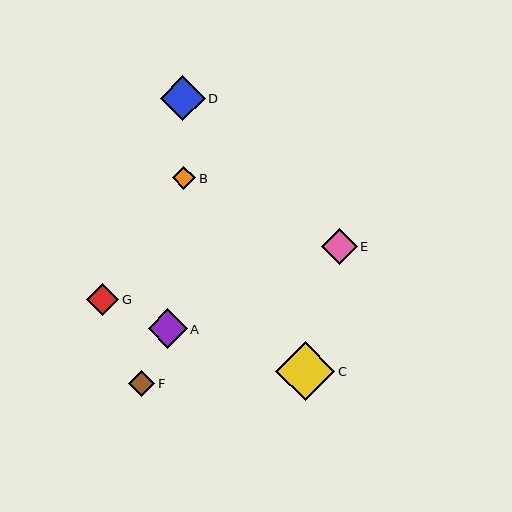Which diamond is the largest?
Diamond C is the largest with a size of approximately 59 pixels.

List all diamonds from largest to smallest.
From largest to smallest: C, D, A, E, G, F, B.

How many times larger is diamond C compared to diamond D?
Diamond C is approximately 1.3 times the size of diamond D.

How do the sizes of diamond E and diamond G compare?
Diamond E and diamond G are approximately the same size.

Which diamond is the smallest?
Diamond B is the smallest with a size of approximately 23 pixels.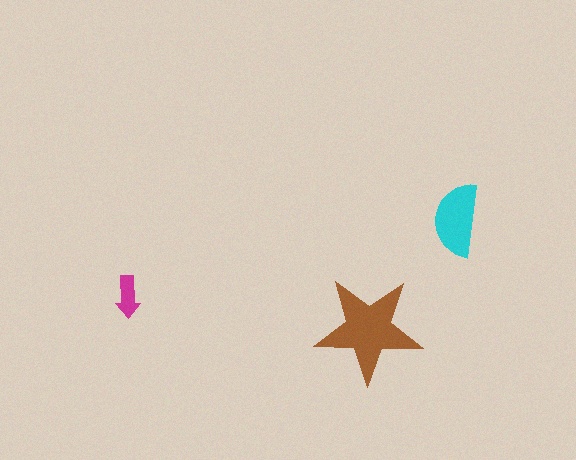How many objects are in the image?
There are 3 objects in the image.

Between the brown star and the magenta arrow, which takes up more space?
The brown star.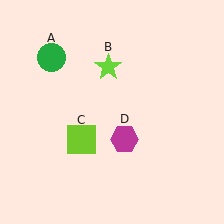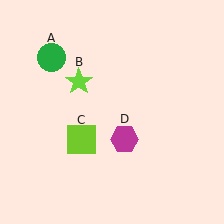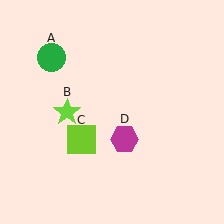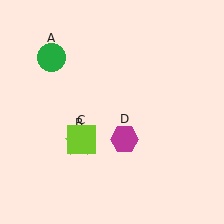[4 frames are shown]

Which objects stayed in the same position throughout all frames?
Green circle (object A) and lime square (object C) and magenta hexagon (object D) remained stationary.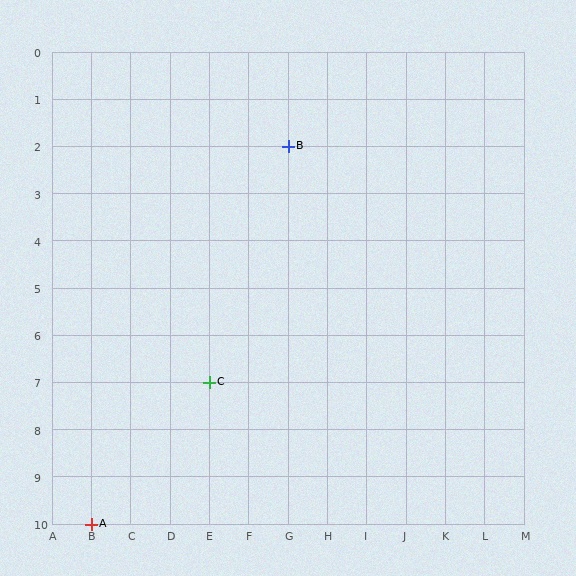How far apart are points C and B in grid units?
Points C and B are 2 columns and 5 rows apart (about 5.4 grid units diagonally).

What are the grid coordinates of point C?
Point C is at grid coordinates (E, 7).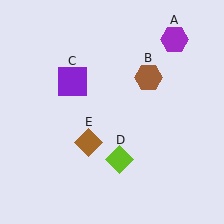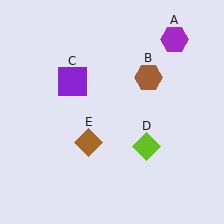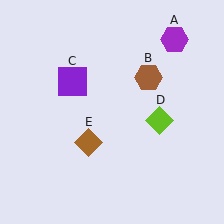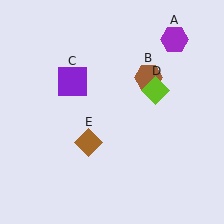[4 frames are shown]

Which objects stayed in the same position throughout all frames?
Purple hexagon (object A) and brown hexagon (object B) and purple square (object C) and brown diamond (object E) remained stationary.